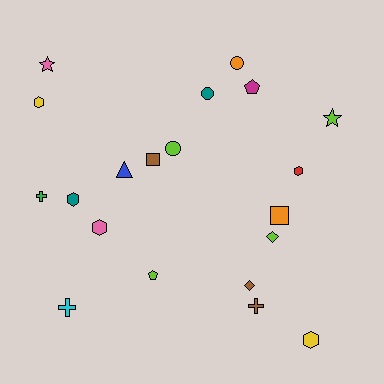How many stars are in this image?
There are 2 stars.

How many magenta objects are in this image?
There is 1 magenta object.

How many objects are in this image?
There are 20 objects.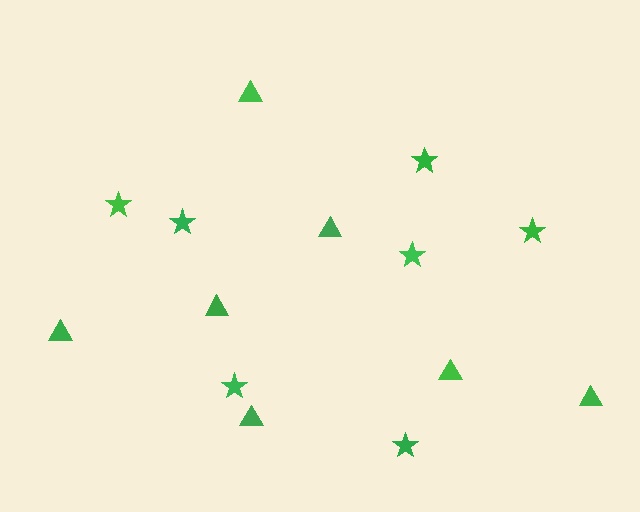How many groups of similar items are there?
There are 2 groups: one group of triangles (7) and one group of stars (7).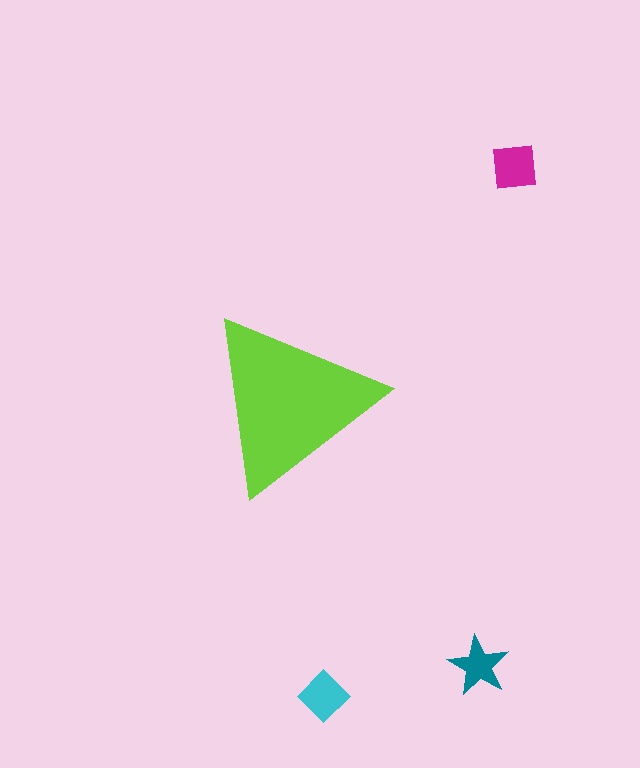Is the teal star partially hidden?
No, the teal star is fully visible.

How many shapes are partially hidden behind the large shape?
0 shapes are partially hidden.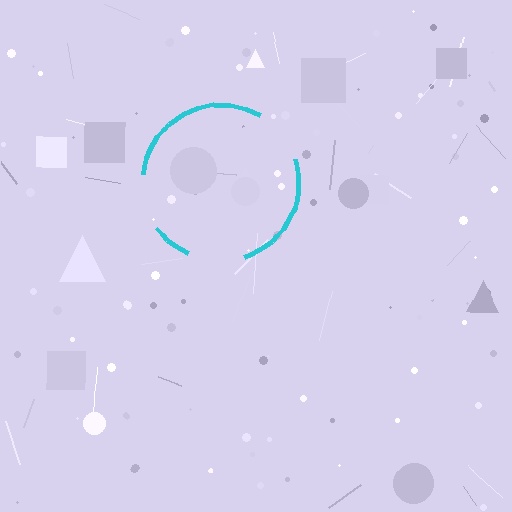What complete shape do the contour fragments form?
The contour fragments form a circle.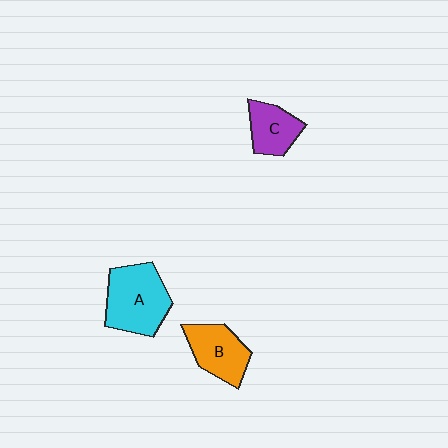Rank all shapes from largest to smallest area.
From largest to smallest: A (cyan), B (orange), C (purple).